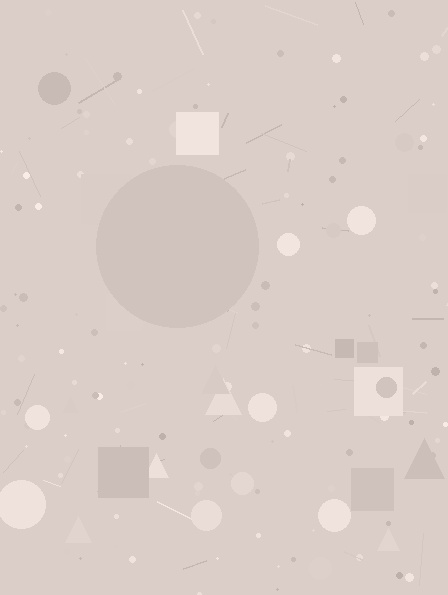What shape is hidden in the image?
A circle is hidden in the image.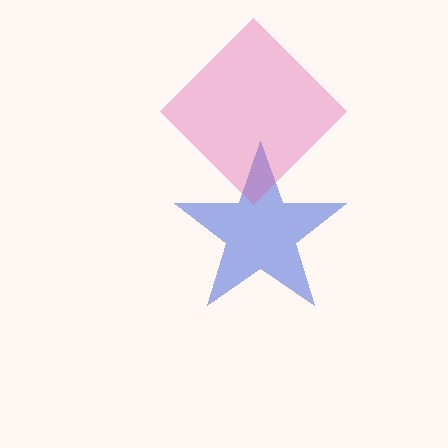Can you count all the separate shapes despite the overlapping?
Yes, there are 2 separate shapes.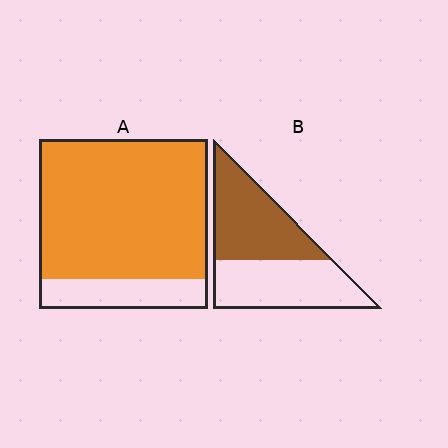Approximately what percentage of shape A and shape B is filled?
A is approximately 80% and B is approximately 50%.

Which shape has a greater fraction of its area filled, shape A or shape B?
Shape A.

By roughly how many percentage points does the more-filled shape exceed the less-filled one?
By roughly 30 percentage points (A over B).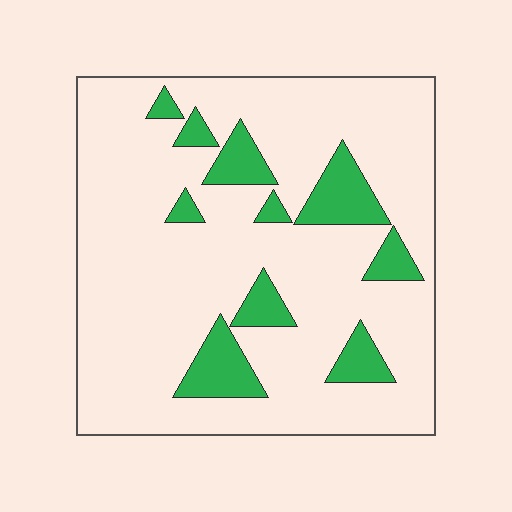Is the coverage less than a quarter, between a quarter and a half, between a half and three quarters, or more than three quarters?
Less than a quarter.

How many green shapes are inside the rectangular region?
10.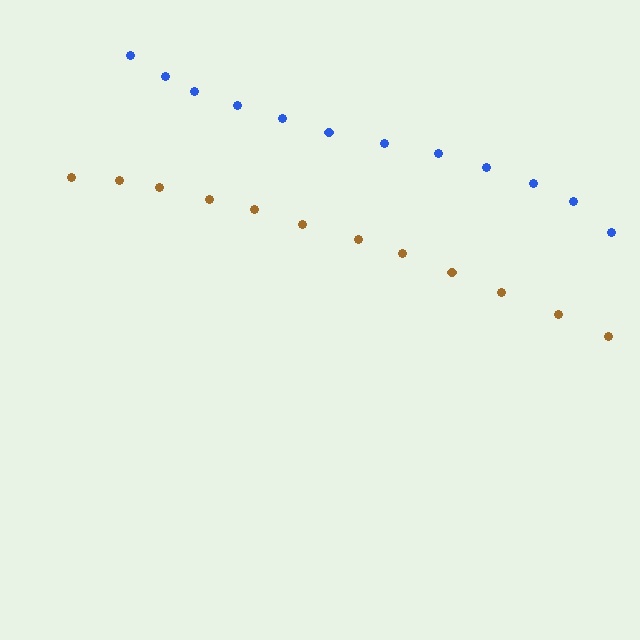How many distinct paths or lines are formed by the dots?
There are 2 distinct paths.